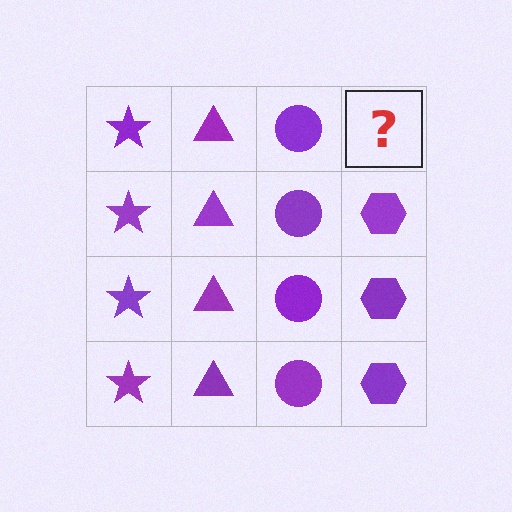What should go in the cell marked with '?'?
The missing cell should contain a purple hexagon.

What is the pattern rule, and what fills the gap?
The rule is that each column has a consistent shape. The gap should be filled with a purple hexagon.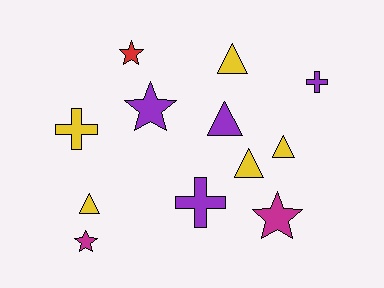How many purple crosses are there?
There are 2 purple crosses.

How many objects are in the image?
There are 12 objects.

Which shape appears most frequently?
Triangle, with 5 objects.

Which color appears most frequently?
Yellow, with 5 objects.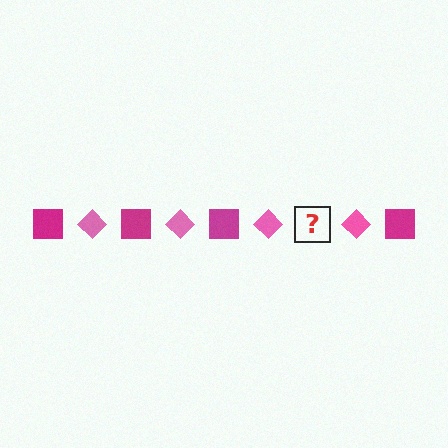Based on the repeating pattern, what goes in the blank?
The blank should be a magenta square.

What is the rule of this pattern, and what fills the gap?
The rule is that the pattern alternates between magenta square and pink diamond. The gap should be filled with a magenta square.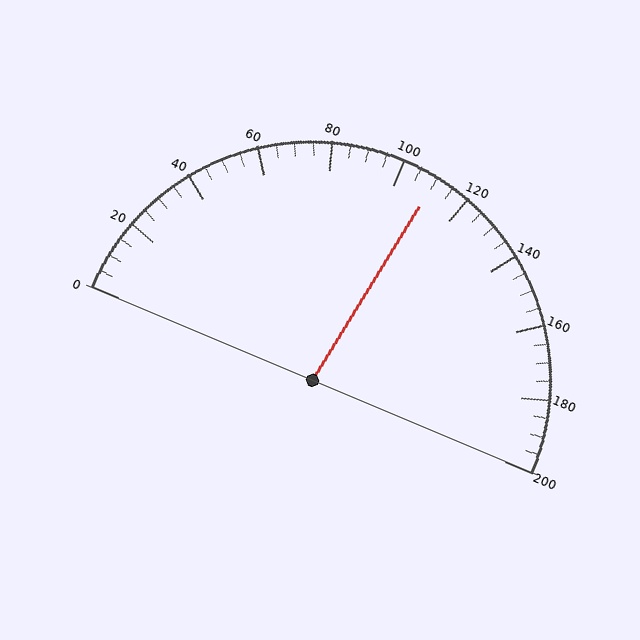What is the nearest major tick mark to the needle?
The nearest major tick mark is 120.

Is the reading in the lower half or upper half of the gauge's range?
The reading is in the upper half of the range (0 to 200).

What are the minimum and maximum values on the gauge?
The gauge ranges from 0 to 200.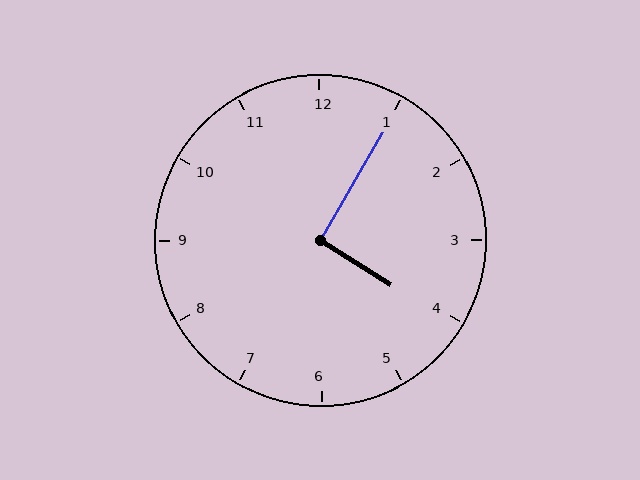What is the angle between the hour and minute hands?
Approximately 92 degrees.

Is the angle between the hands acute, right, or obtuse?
It is right.